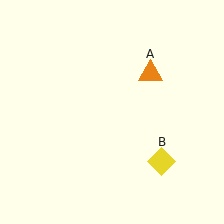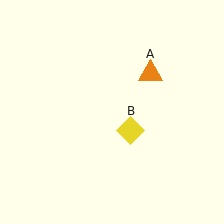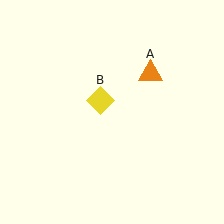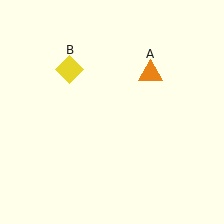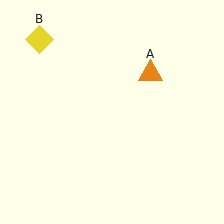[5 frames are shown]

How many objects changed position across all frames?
1 object changed position: yellow diamond (object B).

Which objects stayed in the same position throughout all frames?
Orange triangle (object A) remained stationary.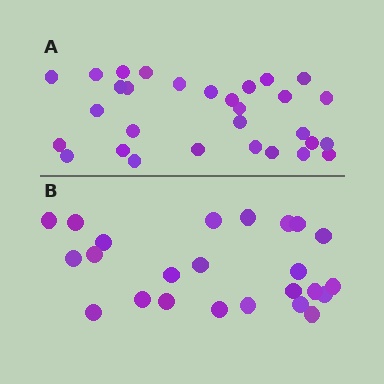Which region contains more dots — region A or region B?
Region A (the top region) has more dots.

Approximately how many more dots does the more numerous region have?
Region A has about 6 more dots than region B.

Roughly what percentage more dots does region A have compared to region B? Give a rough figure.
About 25% more.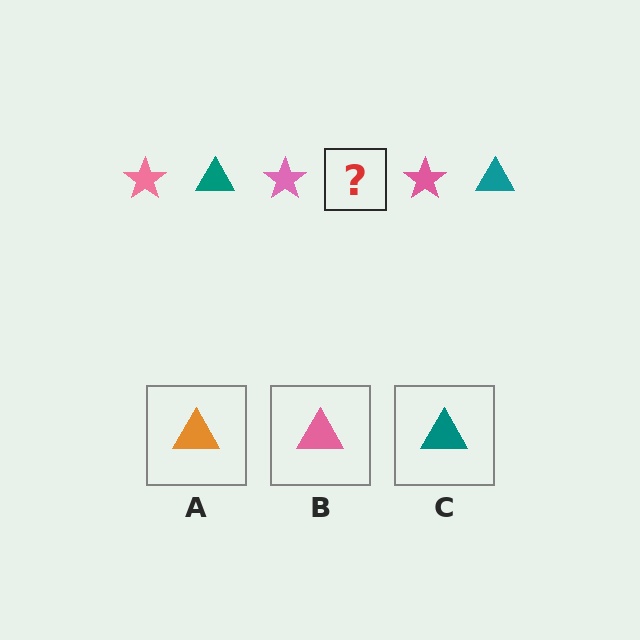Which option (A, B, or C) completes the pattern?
C.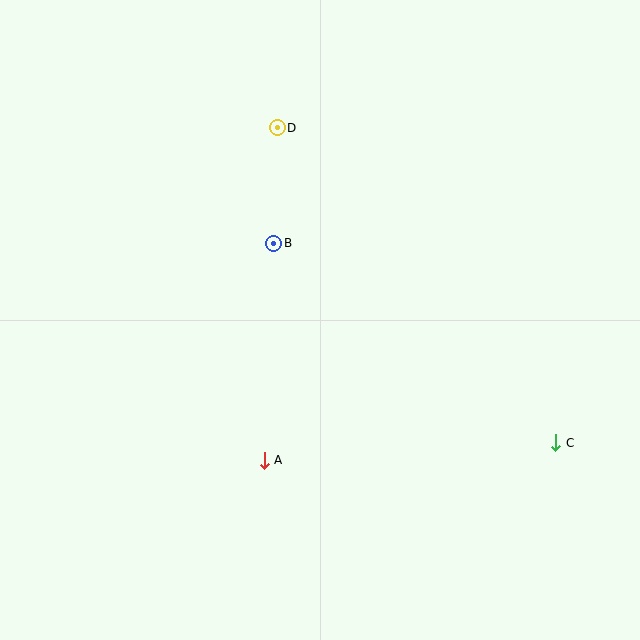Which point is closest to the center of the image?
Point B at (274, 243) is closest to the center.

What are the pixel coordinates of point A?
Point A is at (264, 460).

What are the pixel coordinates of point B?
Point B is at (274, 243).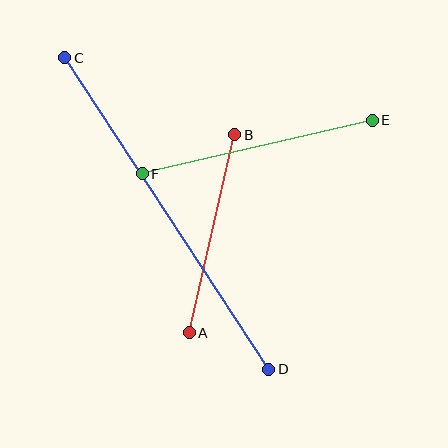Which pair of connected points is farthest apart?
Points C and D are farthest apart.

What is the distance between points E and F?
The distance is approximately 236 pixels.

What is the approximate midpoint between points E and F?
The midpoint is at approximately (257, 147) pixels.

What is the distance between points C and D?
The distance is approximately 372 pixels.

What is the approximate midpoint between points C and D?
The midpoint is at approximately (167, 214) pixels.